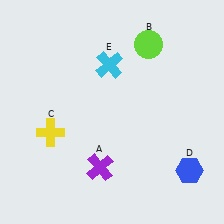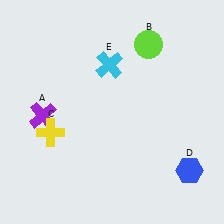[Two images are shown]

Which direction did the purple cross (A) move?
The purple cross (A) moved left.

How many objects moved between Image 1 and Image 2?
1 object moved between the two images.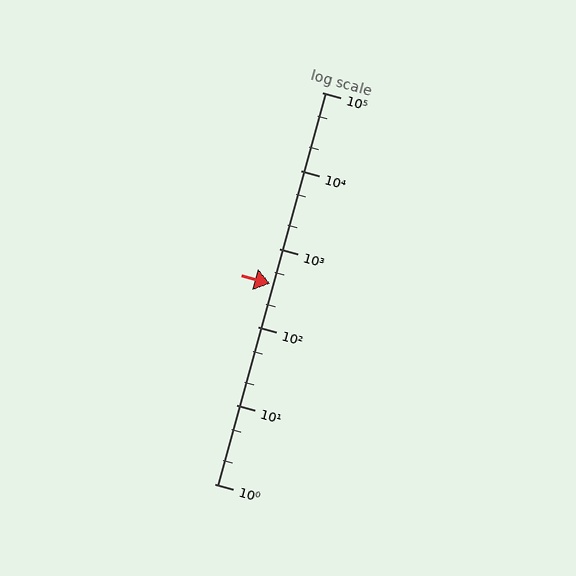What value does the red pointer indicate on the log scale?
The pointer indicates approximately 360.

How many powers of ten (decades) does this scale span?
The scale spans 5 decades, from 1 to 100000.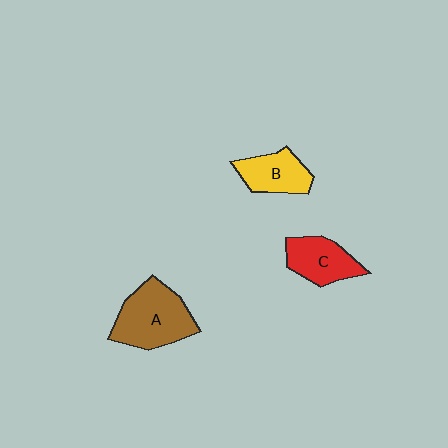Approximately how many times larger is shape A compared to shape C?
Approximately 1.5 times.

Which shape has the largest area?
Shape A (brown).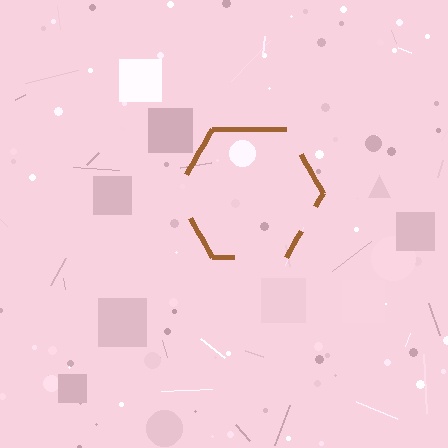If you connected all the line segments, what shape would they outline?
They would outline a hexagon.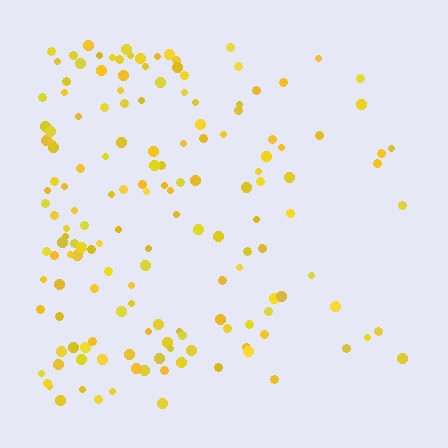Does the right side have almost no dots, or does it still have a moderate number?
Still a moderate number, just noticeably fewer than the left.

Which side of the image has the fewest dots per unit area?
The right.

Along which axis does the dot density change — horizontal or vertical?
Horizontal.